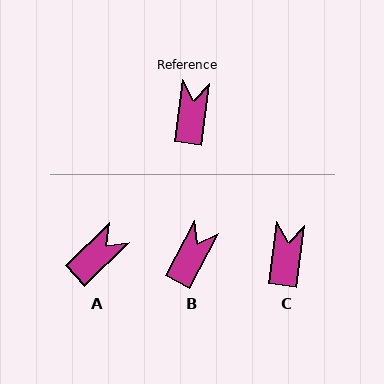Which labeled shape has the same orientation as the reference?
C.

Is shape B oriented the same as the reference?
No, it is off by about 20 degrees.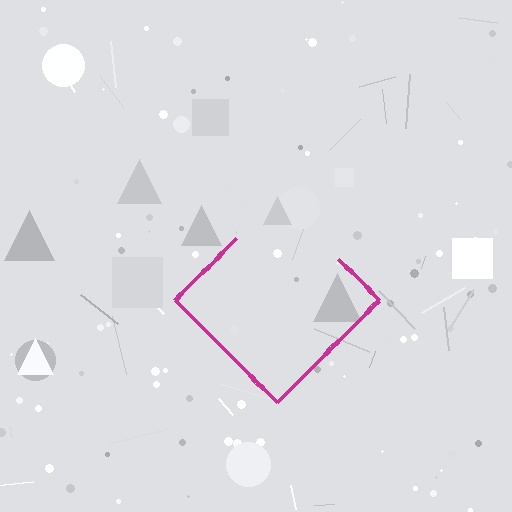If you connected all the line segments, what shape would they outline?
They would outline a diamond.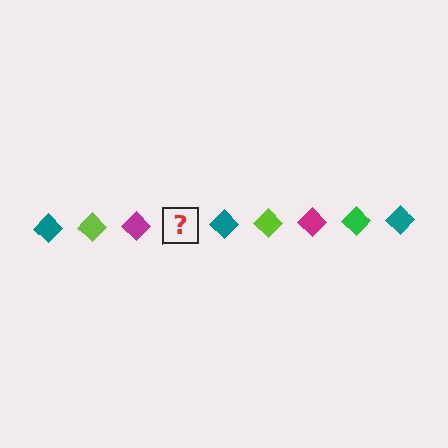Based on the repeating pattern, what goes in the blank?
The blank should be a green diamond.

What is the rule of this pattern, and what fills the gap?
The rule is that the pattern cycles through teal, lime, magenta, green diamonds. The gap should be filled with a green diamond.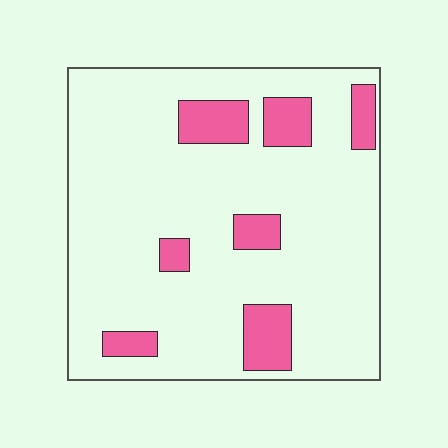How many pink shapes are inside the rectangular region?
7.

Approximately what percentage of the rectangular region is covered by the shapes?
Approximately 15%.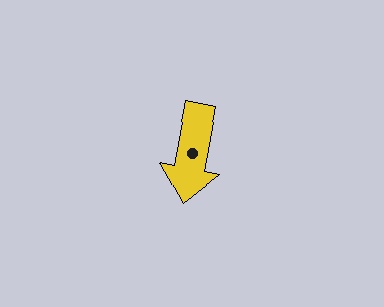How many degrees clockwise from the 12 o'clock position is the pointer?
Approximately 191 degrees.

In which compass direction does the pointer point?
South.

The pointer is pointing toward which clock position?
Roughly 6 o'clock.